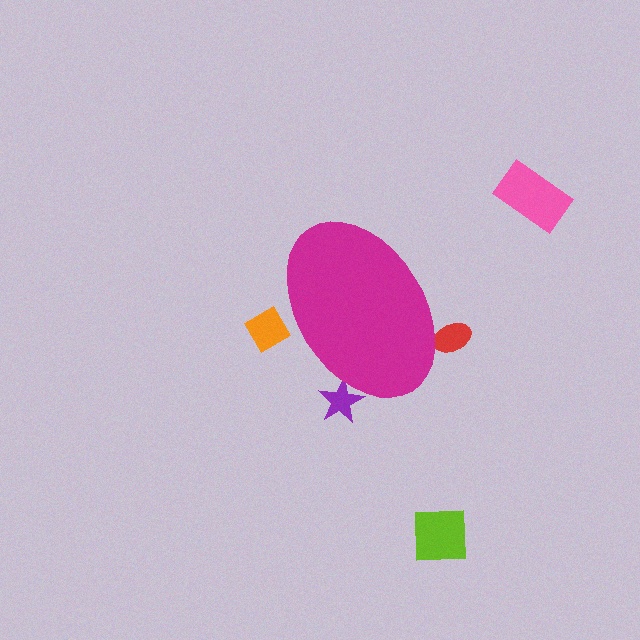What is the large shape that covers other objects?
A magenta ellipse.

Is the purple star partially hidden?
Yes, the purple star is partially hidden behind the magenta ellipse.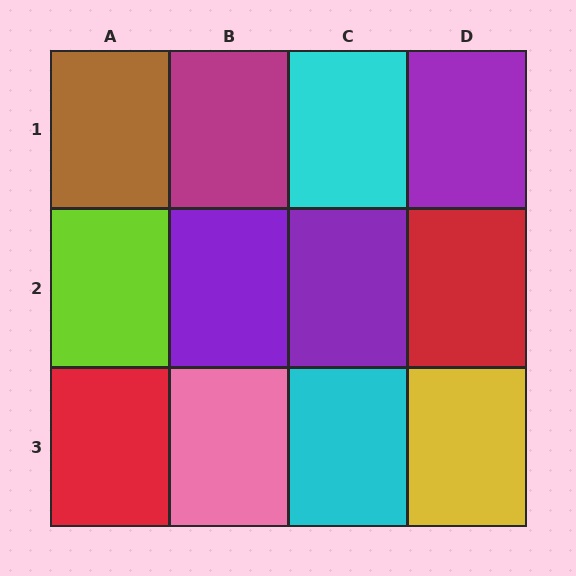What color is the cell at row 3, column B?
Pink.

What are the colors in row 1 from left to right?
Brown, magenta, cyan, purple.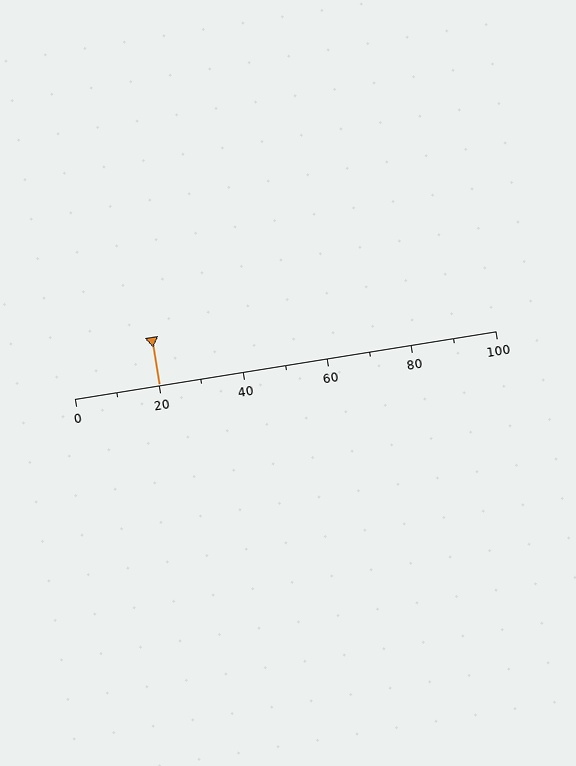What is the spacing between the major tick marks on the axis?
The major ticks are spaced 20 apart.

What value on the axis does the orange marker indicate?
The marker indicates approximately 20.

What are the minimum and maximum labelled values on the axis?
The axis runs from 0 to 100.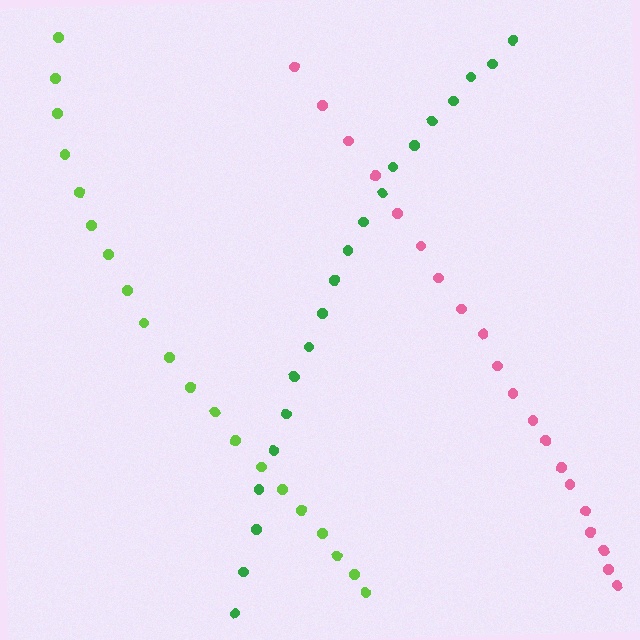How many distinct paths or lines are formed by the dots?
There are 3 distinct paths.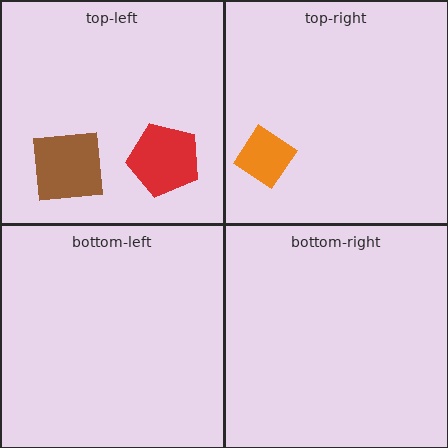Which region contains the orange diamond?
The top-right region.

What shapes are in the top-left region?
The red pentagon, the brown square.